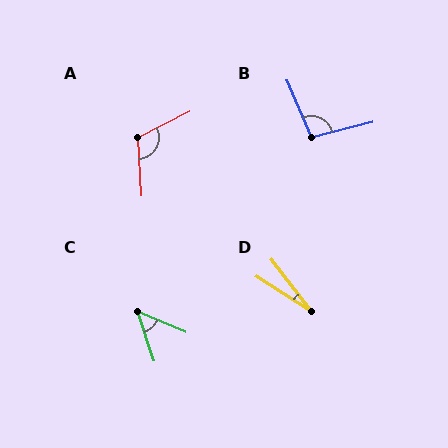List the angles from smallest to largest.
D (20°), C (49°), B (99°), A (113°).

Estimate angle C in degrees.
Approximately 49 degrees.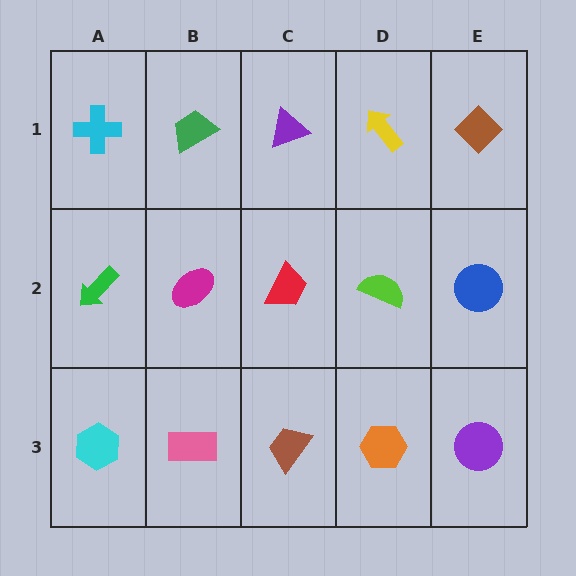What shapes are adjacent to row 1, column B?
A magenta ellipse (row 2, column B), a cyan cross (row 1, column A), a purple triangle (row 1, column C).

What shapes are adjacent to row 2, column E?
A brown diamond (row 1, column E), a purple circle (row 3, column E), a lime semicircle (row 2, column D).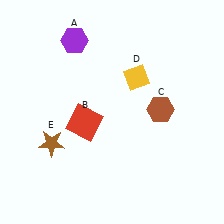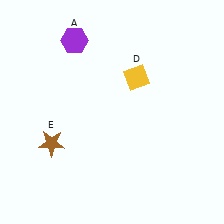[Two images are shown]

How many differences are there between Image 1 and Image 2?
There are 2 differences between the two images.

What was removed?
The red square (B), the brown hexagon (C) were removed in Image 2.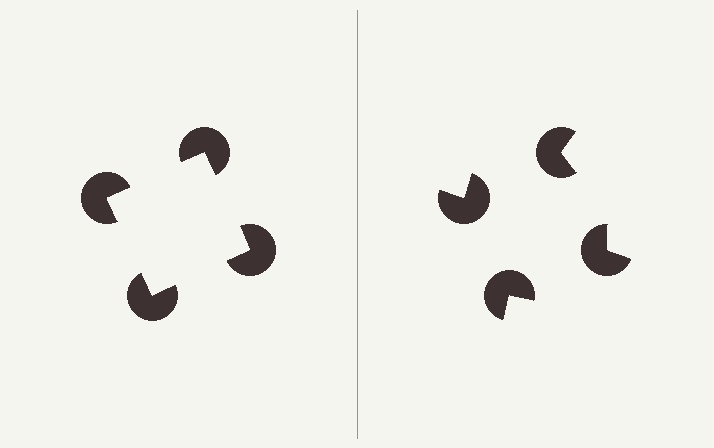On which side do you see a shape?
An illusory square appears on the left side. On the right side the wedge cuts are rotated, so no coherent shape forms.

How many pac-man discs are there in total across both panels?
8 — 4 on each side.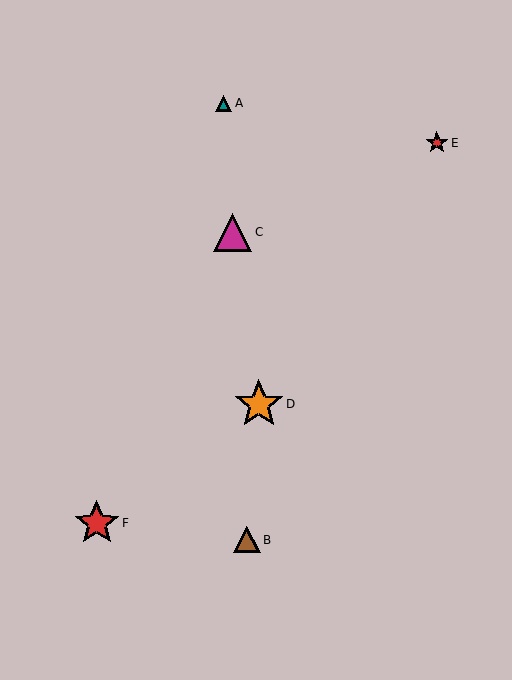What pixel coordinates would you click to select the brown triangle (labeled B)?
Click at (247, 540) to select the brown triangle B.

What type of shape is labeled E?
Shape E is a red star.